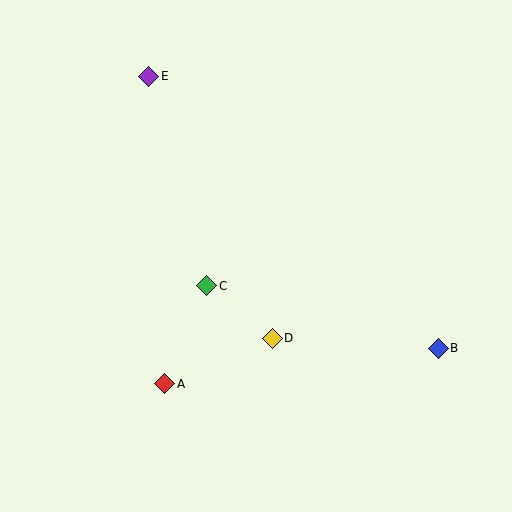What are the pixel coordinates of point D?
Point D is at (272, 338).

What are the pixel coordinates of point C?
Point C is at (207, 286).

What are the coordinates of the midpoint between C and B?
The midpoint between C and B is at (322, 317).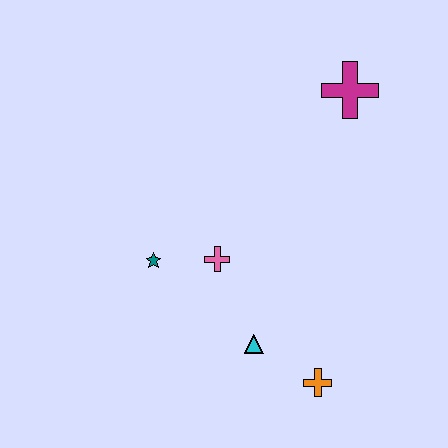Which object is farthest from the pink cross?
The magenta cross is farthest from the pink cross.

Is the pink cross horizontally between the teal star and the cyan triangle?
Yes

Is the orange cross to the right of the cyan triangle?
Yes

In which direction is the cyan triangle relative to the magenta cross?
The cyan triangle is below the magenta cross.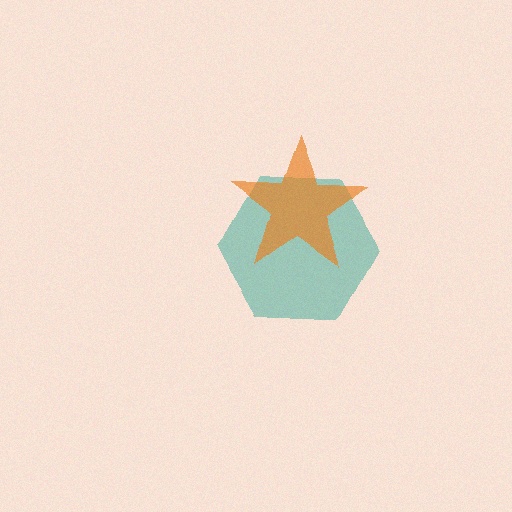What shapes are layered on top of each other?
The layered shapes are: a teal hexagon, an orange star.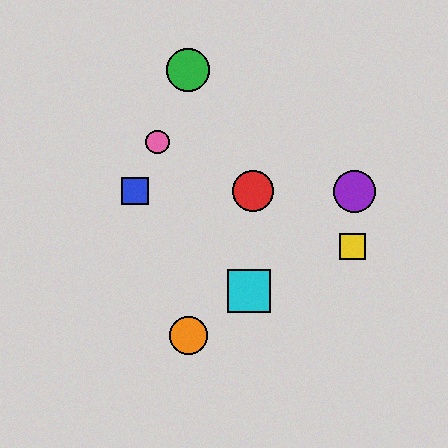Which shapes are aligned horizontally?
The red circle, the blue square, the purple circle are aligned horizontally.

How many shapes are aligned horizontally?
3 shapes (the red circle, the blue square, the purple circle) are aligned horizontally.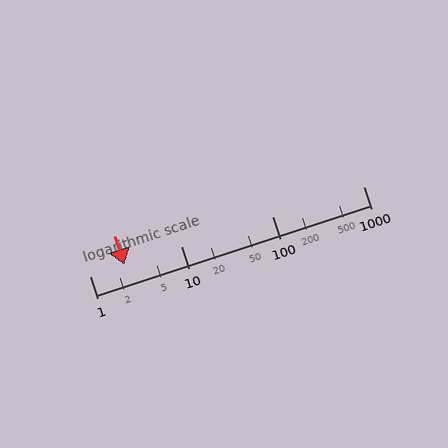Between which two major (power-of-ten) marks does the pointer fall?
The pointer is between 1 and 10.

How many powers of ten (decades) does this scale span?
The scale spans 3 decades, from 1 to 1000.